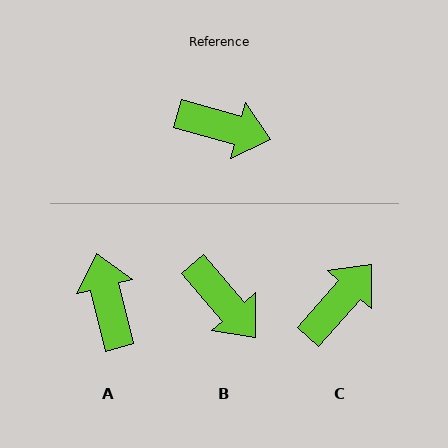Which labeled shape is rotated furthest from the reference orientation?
A, about 120 degrees away.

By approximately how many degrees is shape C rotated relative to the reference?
Approximately 64 degrees counter-clockwise.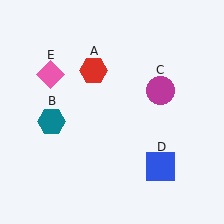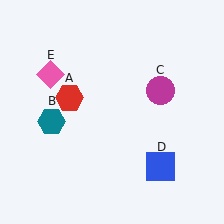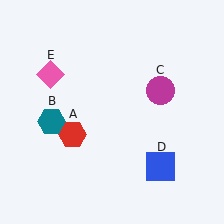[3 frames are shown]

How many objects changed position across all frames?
1 object changed position: red hexagon (object A).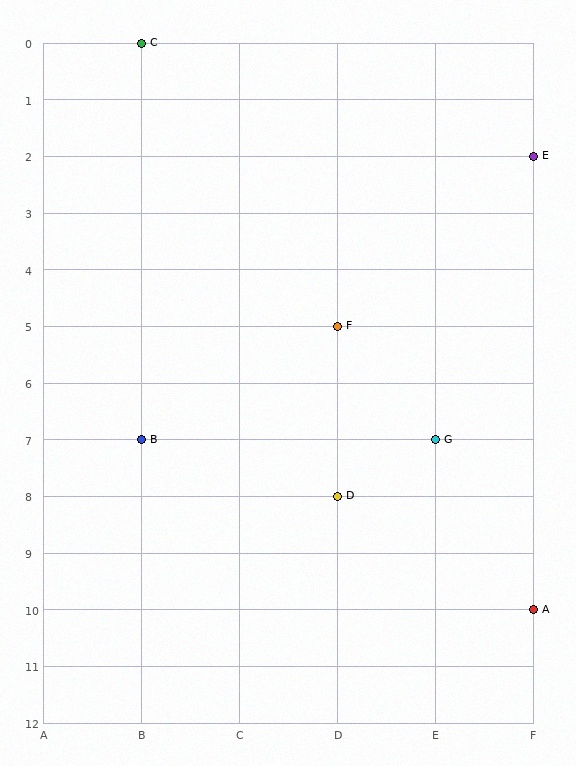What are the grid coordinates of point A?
Point A is at grid coordinates (F, 10).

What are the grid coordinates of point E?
Point E is at grid coordinates (F, 2).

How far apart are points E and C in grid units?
Points E and C are 4 columns and 2 rows apart (about 4.5 grid units diagonally).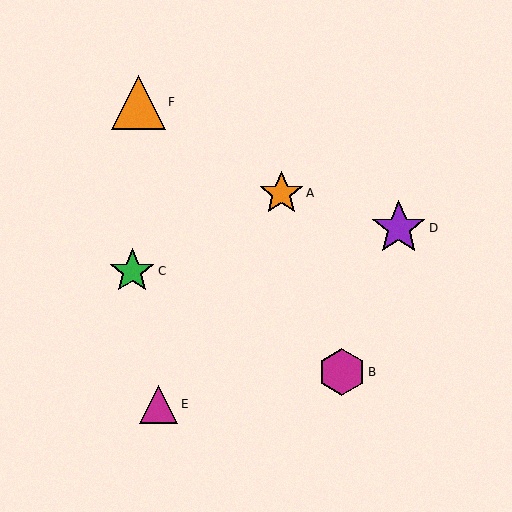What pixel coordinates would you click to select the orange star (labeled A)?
Click at (281, 193) to select the orange star A.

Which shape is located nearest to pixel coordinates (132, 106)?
The orange triangle (labeled F) at (139, 102) is nearest to that location.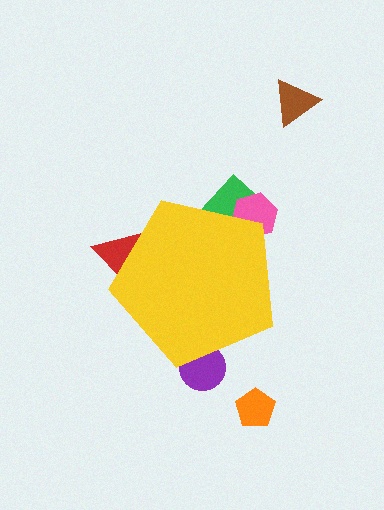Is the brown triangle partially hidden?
No, the brown triangle is fully visible.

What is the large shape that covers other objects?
A yellow pentagon.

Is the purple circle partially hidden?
Yes, the purple circle is partially hidden behind the yellow pentagon.